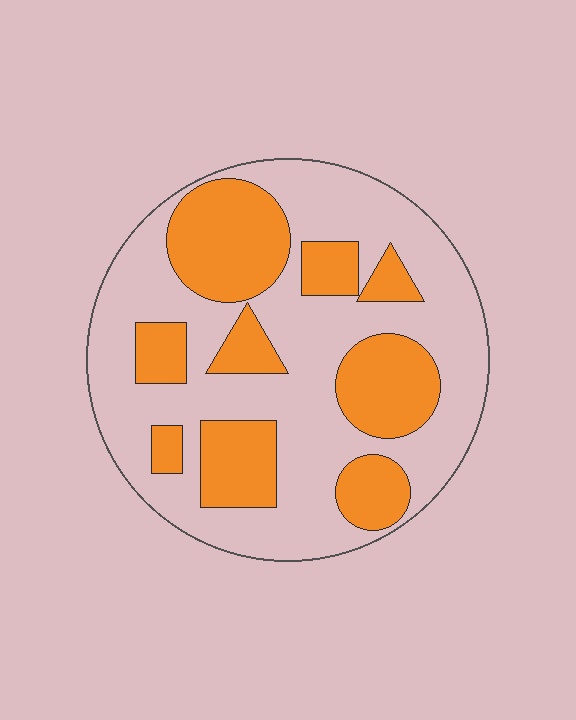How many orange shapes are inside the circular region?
9.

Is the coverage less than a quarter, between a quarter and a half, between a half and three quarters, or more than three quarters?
Between a quarter and a half.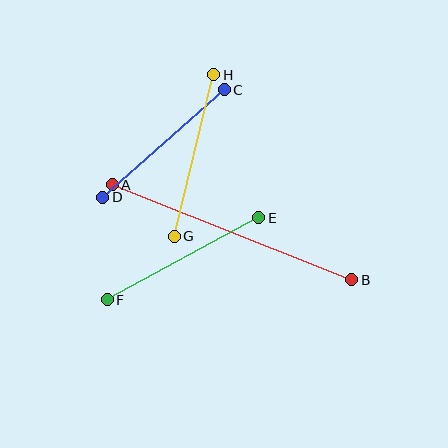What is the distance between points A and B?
The distance is approximately 257 pixels.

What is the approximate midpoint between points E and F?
The midpoint is at approximately (183, 259) pixels.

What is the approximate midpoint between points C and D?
The midpoint is at approximately (163, 143) pixels.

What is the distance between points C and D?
The distance is approximately 162 pixels.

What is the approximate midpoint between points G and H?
The midpoint is at approximately (194, 155) pixels.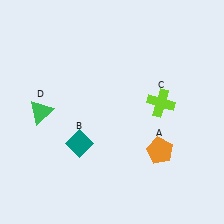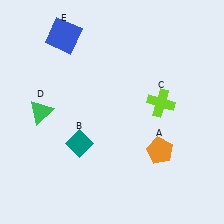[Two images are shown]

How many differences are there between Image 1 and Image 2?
There is 1 difference between the two images.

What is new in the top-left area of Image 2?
A blue square (E) was added in the top-left area of Image 2.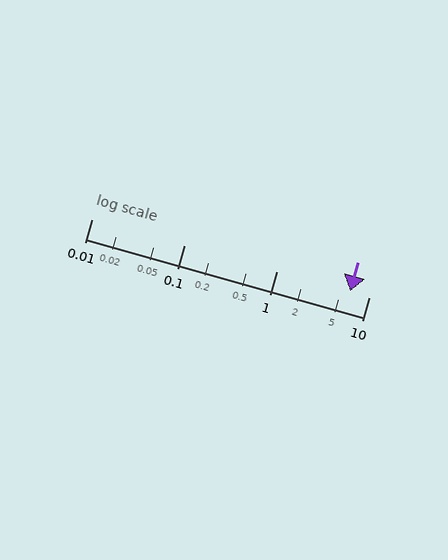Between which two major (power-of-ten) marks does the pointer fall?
The pointer is between 1 and 10.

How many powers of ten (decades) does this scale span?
The scale spans 3 decades, from 0.01 to 10.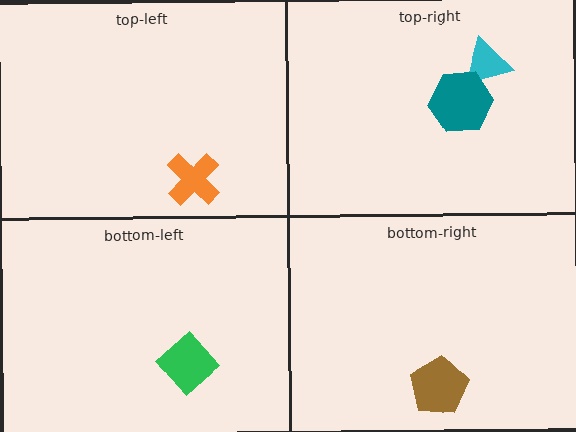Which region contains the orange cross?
The top-left region.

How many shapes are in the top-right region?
2.